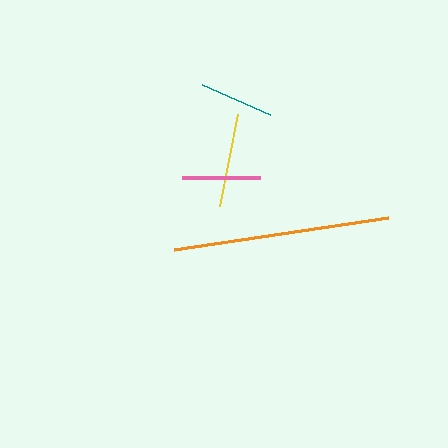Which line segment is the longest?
The orange line is the longest at approximately 217 pixels.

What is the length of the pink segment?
The pink segment is approximately 78 pixels long.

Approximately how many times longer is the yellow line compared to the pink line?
The yellow line is approximately 1.2 times the length of the pink line.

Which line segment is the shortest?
The teal line is the shortest at approximately 74 pixels.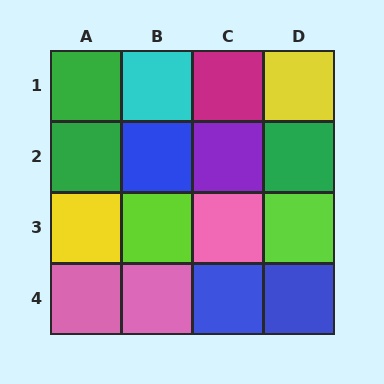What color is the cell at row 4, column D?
Blue.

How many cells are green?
3 cells are green.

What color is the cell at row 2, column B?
Blue.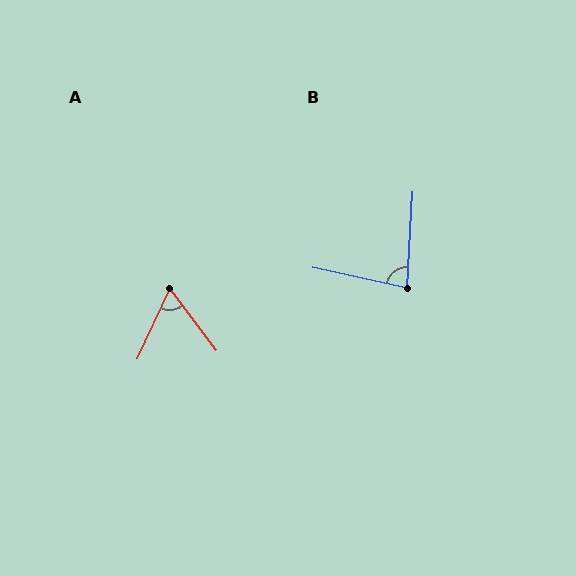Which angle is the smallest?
A, at approximately 62 degrees.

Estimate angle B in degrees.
Approximately 81 degrees.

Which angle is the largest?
B, at approximately 81 degrees.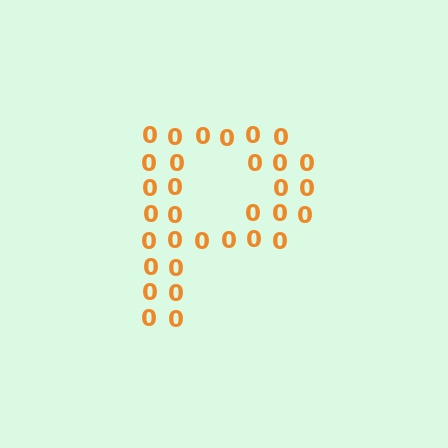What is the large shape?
The large shape is the letter P.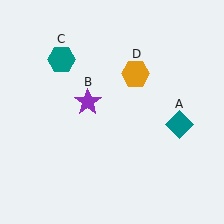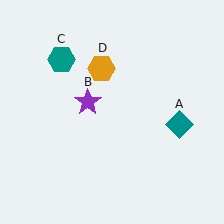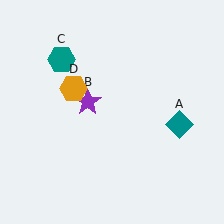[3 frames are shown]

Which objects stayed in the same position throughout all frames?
Teal diamond (object A) and purple star (object B) and teal hexagon (object C) remained stationary.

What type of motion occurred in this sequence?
The orange hexagon (object D) rotated counterclockwise around the center of the scene.